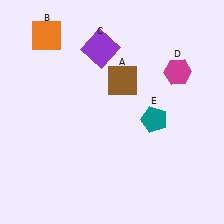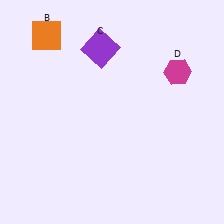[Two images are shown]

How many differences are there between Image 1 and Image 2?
There are 2 differences between the two images.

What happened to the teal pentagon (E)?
The teal pentagon (E) was removed in Image 2. It was in the bottom-right area of Image 1.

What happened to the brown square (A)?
The brown square (A) was removed in Image 2. It was in the top-right area of Image 1.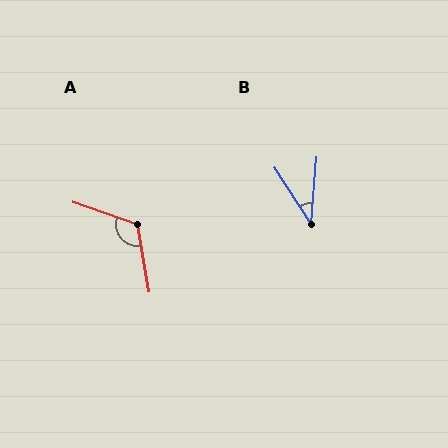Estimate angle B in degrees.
Approximately 37 degrees.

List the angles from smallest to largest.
B (37°), A (119°).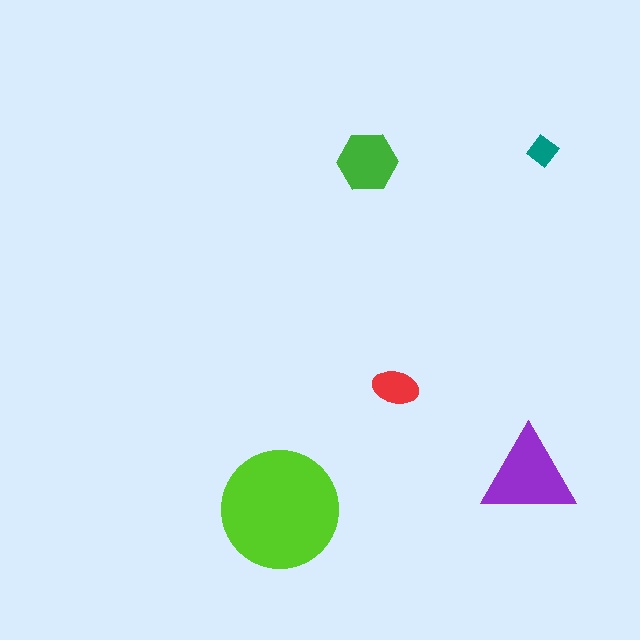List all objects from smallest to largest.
The teal diamond, the red ellipse, the green hexagon, the purple triangle, the lime circle.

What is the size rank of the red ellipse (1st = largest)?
4th.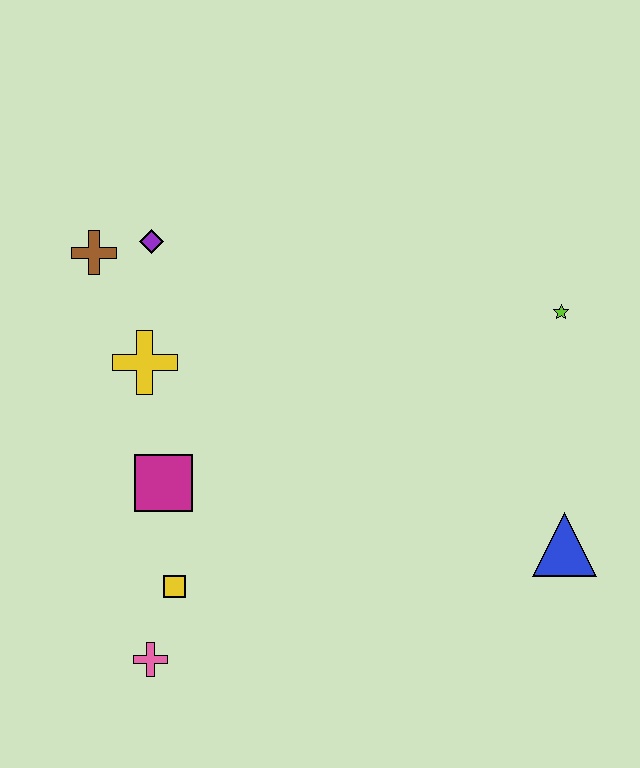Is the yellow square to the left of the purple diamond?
No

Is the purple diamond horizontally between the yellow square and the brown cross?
Yes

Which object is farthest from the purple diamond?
The blue triangle is farthest from the purple diamond.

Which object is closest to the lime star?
The blue triangle is closest to the lime star.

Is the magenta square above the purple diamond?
No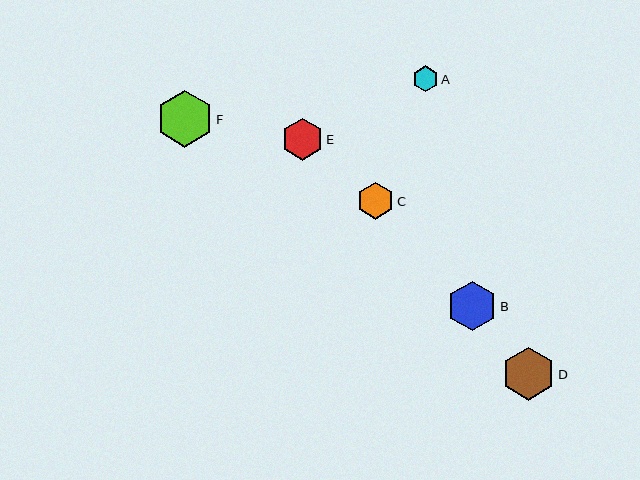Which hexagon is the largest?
Hexagon F is the largest with a size of approximately 56 pixels.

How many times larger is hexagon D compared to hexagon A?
Hexagon D is approximately 2.1 times the size of hexagon A.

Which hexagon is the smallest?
Hexagon A is the smallest with a size of approximately 26 pixels.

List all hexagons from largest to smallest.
From largest to smallest: F, D, B, E, C, A.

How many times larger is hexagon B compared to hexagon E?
Hexagon B is approximately 1.2 times the size of hexagon E.